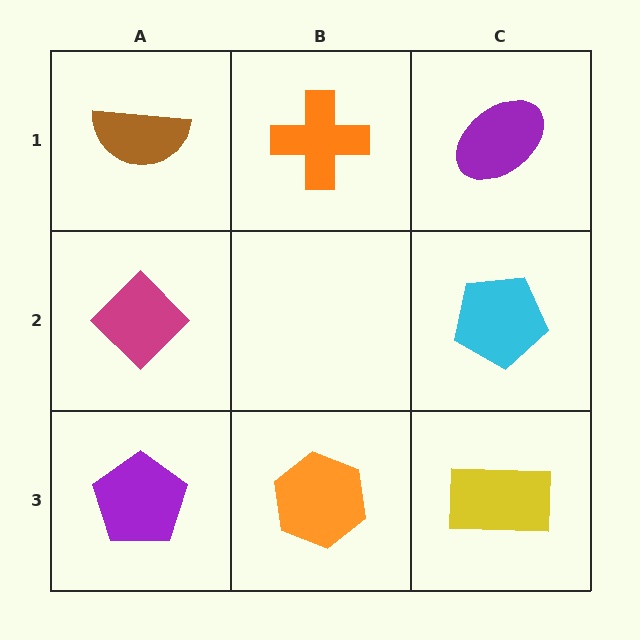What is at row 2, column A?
A magenta diamond.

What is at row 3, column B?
An orange hexagon.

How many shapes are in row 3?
3 shapes.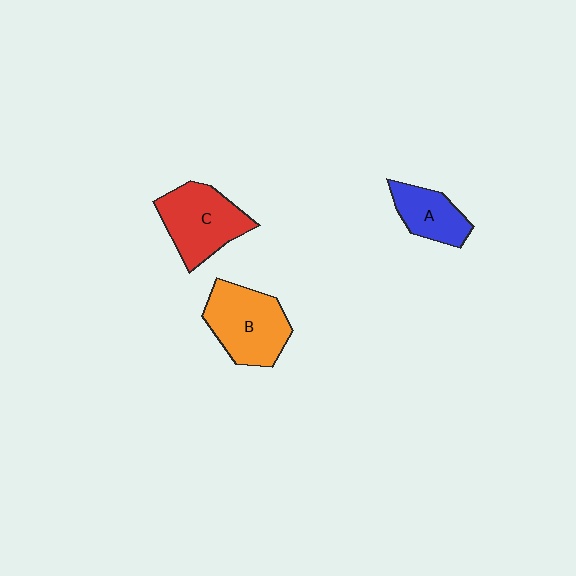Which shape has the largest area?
Shape B (orange).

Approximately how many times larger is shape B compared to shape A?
Approximately 1.7 times.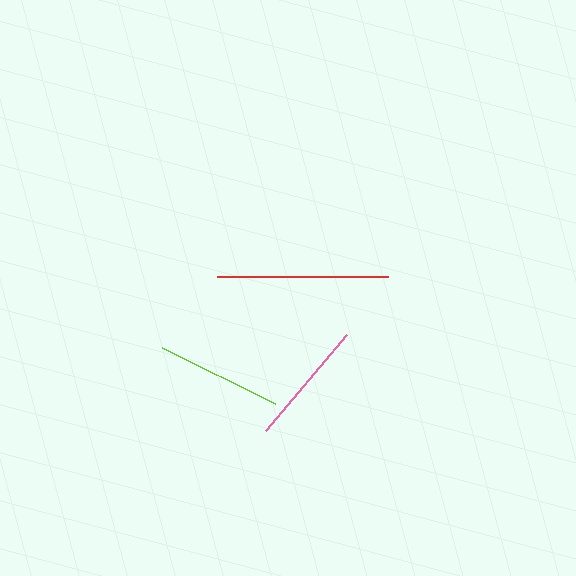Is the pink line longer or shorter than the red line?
The red line is longer than the pink line.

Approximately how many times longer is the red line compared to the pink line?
The red line is approximately 1.4 times the length of the pink line.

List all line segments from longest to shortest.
From longest to shortest: red, lime, pink.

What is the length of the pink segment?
The pink segment is approximately 125 pixels long.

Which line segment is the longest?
The red line is the longest at approximately 171 pixels.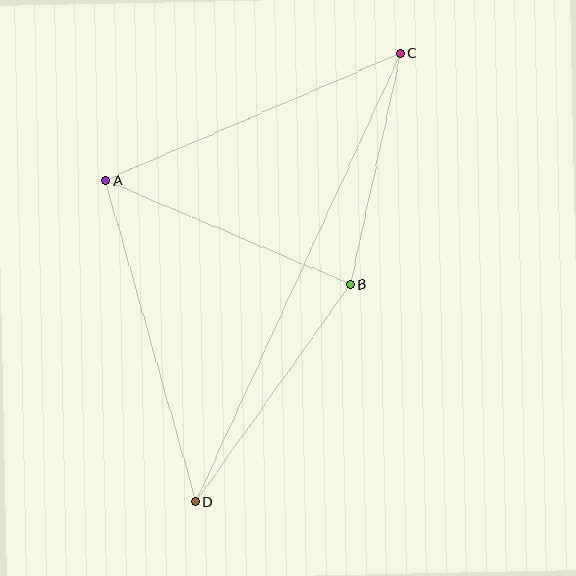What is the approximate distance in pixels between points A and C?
The distance between A and C is approximately 321 pixels.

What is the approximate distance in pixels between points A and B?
The distance between A and B is approximately 266 pixels.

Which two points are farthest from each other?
Points C and D are farthest from each other.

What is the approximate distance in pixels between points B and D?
The distance between B and D is approximately 267 pixels.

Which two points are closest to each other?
Points B and C are closest to each other.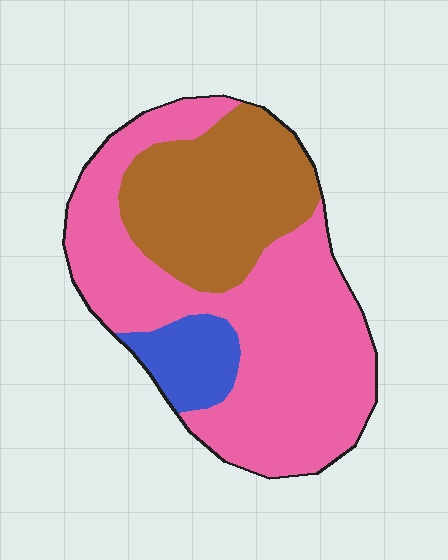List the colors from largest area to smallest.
From largest to smallest: pink, brown, blue.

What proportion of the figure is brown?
Brown covers roughly 30% of the figure.